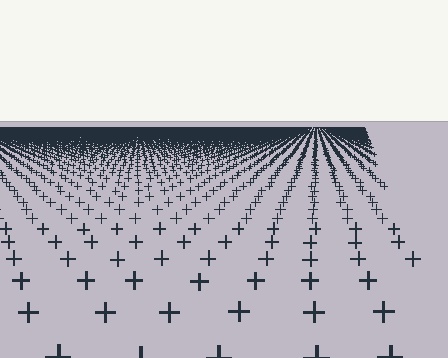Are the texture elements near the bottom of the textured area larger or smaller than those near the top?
Larger. Near the bottom, elements are closer to the viewer and appear at a bigger on-screen size.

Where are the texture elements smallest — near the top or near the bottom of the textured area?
Near the top.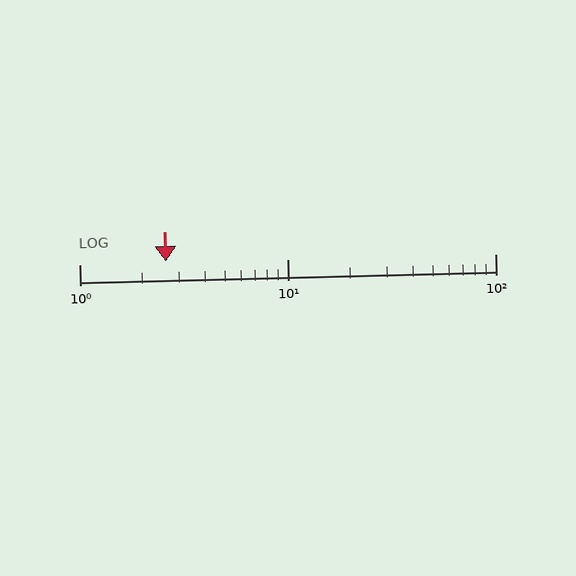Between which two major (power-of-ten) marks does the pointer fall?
The pointer is between 1 and 10.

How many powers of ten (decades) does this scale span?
The scale spans 2 decades, from 1 to 100.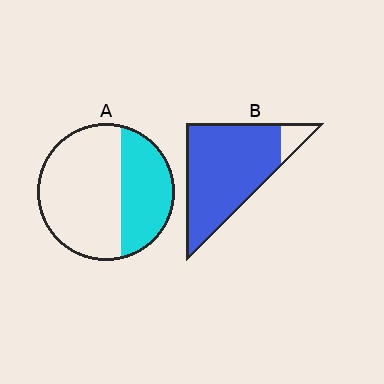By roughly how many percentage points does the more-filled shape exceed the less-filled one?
By roughly 55 percentage points (B over A).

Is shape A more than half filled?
No.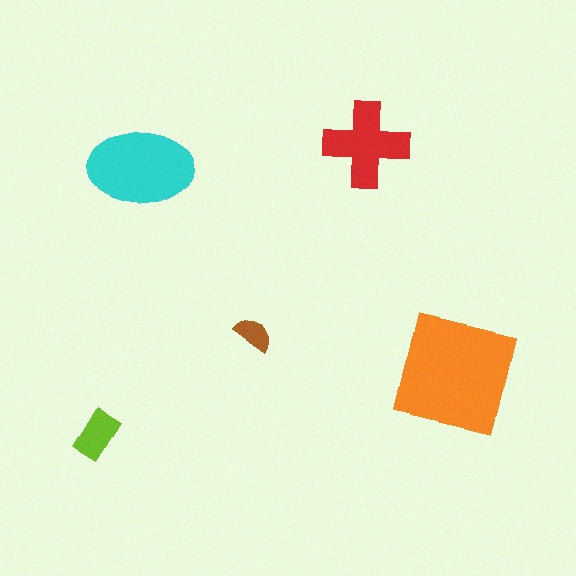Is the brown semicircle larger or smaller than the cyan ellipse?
Smaller.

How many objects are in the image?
There are 5 objects in the image.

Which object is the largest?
The orange square.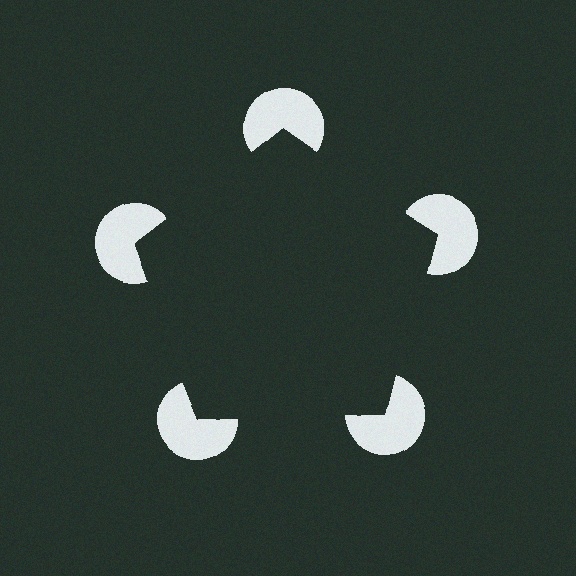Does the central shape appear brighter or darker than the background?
It typically appears slightly darker than the background, even though no actual brightness change is drawn.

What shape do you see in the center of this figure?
An illusory pentagon — its edges are inferred from the aligned wedge cuts in the pac-man discs, not physically drawn.